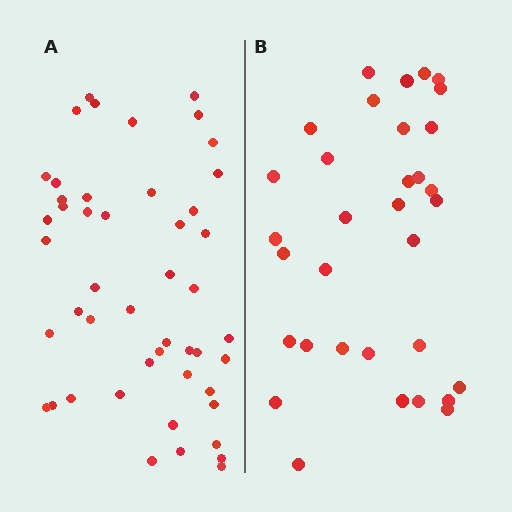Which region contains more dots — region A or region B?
Region A (the left region) has more dots.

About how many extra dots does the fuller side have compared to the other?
Region A has approximately 15 more dots than region B.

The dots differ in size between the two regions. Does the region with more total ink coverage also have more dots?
No. Region B has more total ink coverage because its dots are larger, but region A actually contains more individual dots. Total area can be misleading — the number of items is what matters here.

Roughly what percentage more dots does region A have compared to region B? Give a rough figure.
About 45% more.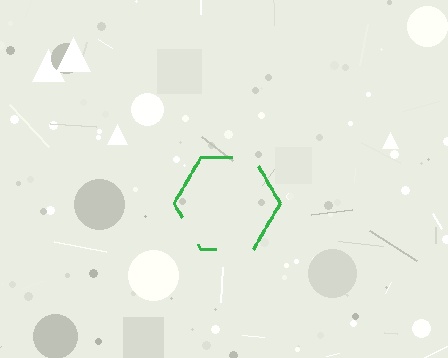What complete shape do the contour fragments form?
The contour fragments form a hexagon.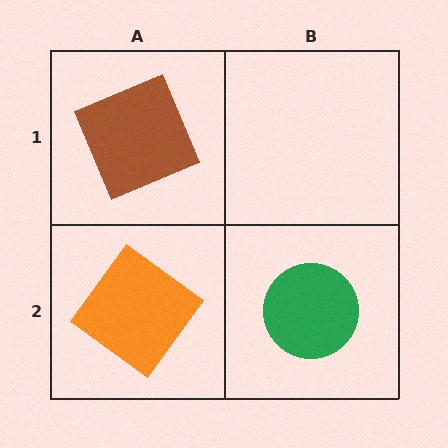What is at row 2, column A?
An orange diamond.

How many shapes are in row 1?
1 shape.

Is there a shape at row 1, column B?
No, that cell is empty.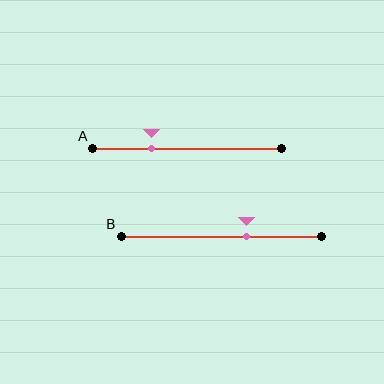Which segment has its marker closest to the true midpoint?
Segment B has its marker closest to the true midpoint.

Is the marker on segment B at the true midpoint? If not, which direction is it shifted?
No, the marker on segment B is shifted to the right by about 13% of the segment length.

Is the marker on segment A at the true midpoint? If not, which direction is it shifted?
No, the marker on segment A is shifted to the left by about 19% of the segment length.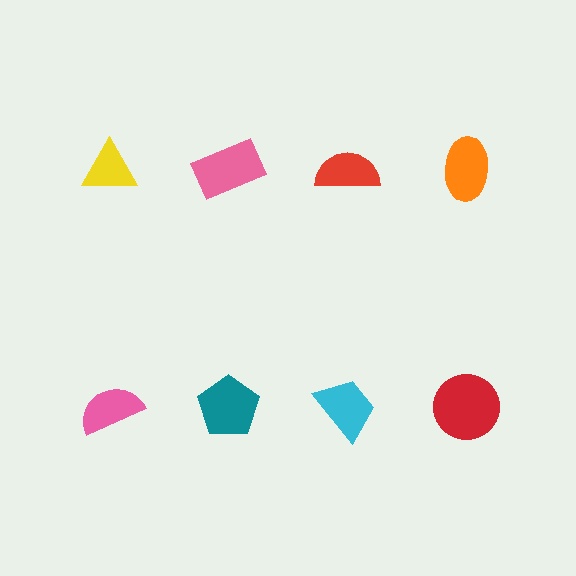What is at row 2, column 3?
A cyan trapezoid.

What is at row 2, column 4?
A red circle.